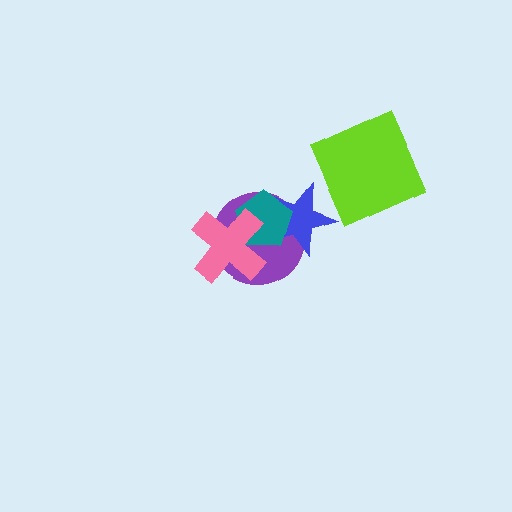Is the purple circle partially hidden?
Yes, it is partially covered by another shape.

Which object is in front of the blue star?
The teal pentagon is in front of the blue star.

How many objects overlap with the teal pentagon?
3 objects overlap with the teal pentagon.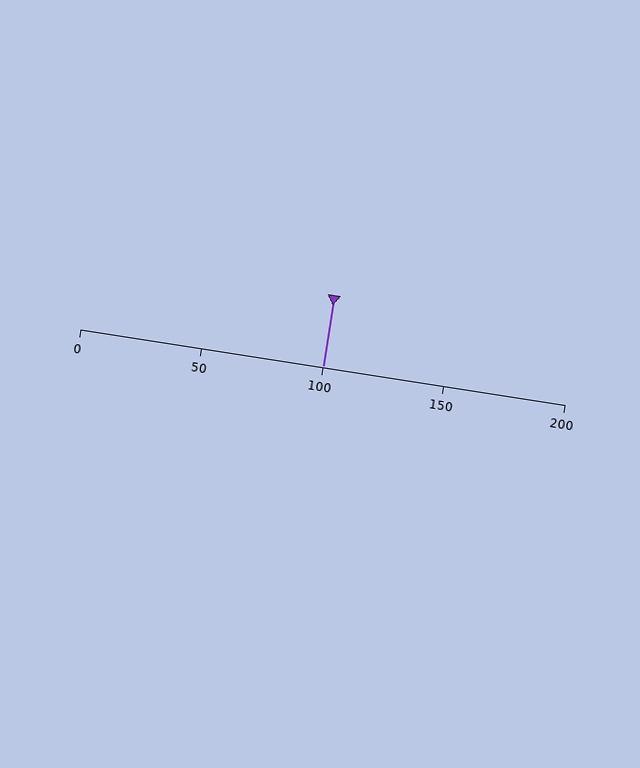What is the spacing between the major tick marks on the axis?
The major ticks are spaced 50 apart.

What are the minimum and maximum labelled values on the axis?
The axis runs from 0 to 200.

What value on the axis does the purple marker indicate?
The marker indicates approximately 100.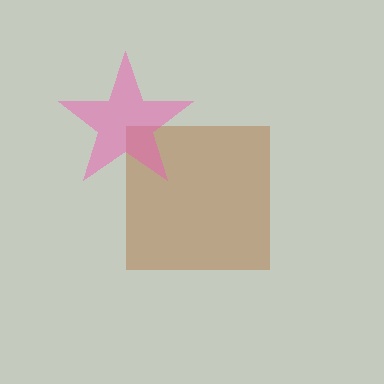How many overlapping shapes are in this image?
There are 2 overlapping shapes in the image.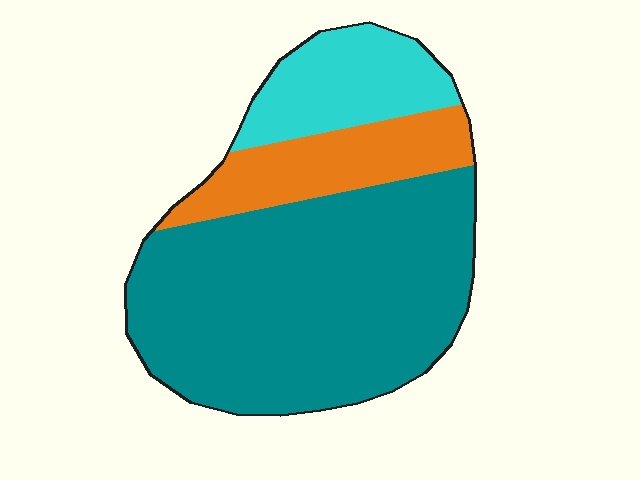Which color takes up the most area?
Teal, at roughly 65%.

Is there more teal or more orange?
Teal.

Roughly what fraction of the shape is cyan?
Cyan takes up less than a quarter of the shape.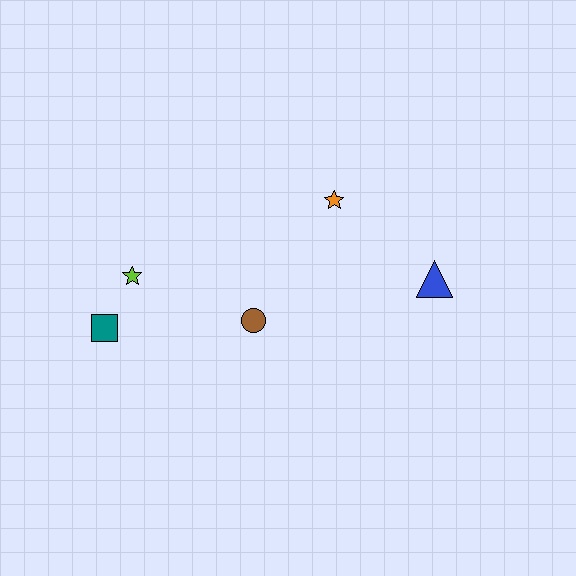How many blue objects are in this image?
There is 1 blue object.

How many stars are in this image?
There are 2 stars.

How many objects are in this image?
There are 5 objects.